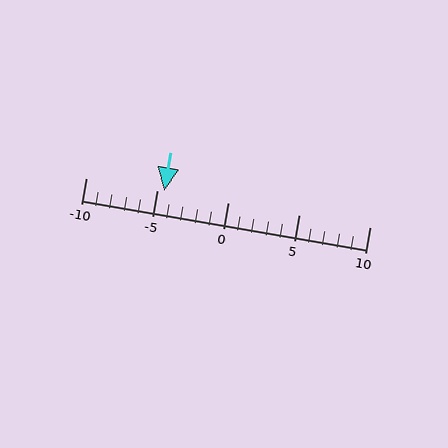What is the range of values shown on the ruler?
The ruler shows values from -10 to 10.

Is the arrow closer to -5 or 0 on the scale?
The arrow is closer to -5.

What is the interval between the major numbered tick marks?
The major tick marks are spaced 5 units apart.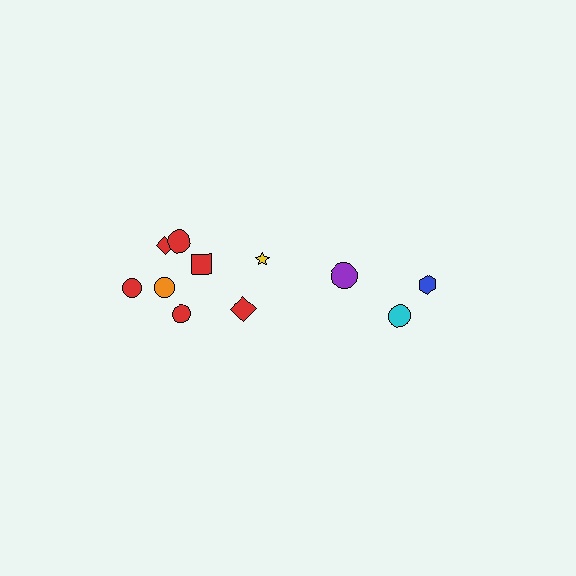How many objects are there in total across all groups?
There are 11 objects.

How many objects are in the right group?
There are 3 objects.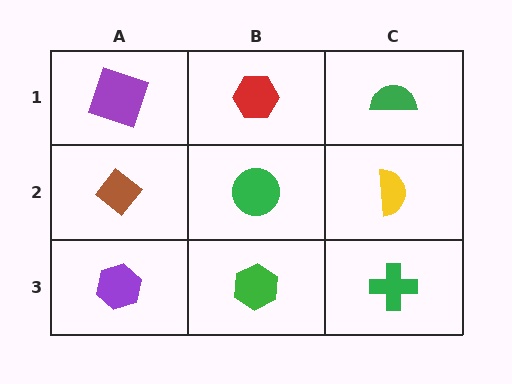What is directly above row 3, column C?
A yellow semicircle.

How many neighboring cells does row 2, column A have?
3.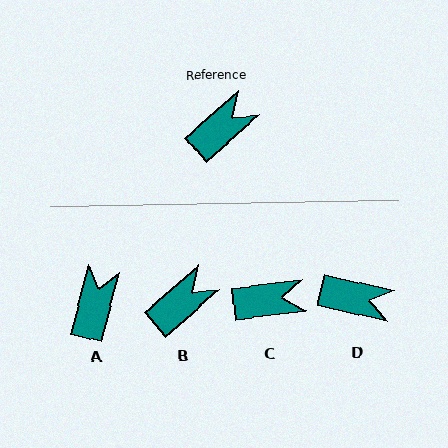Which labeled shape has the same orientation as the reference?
B.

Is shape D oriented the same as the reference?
No, it is off by about 54 degrees.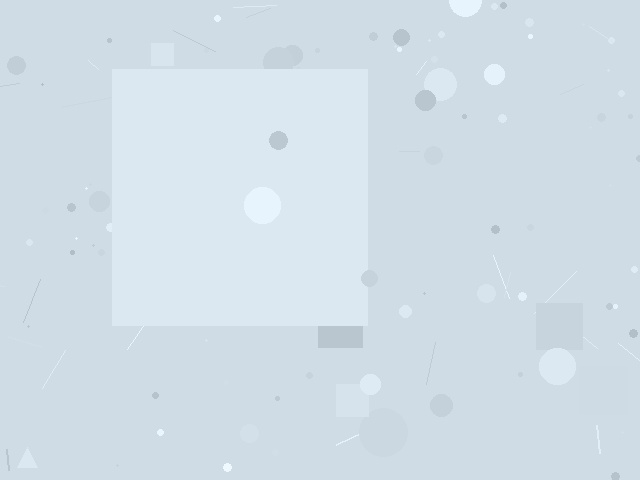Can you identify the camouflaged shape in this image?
The camouflaged shape is a square.